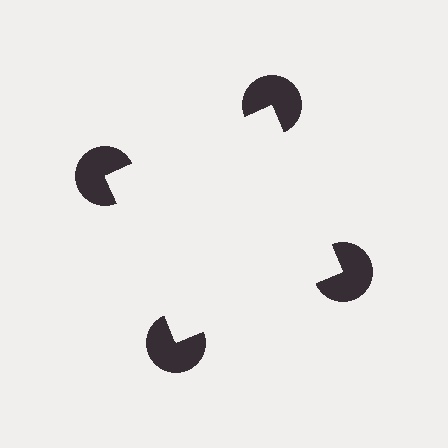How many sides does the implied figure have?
4 sides.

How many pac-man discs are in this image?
There are 4 — one at each vertex of the illusory square.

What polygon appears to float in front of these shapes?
An illusory square — its edges are inferred from the aligned wedge cuts in the pac-man discs, not physically drawn.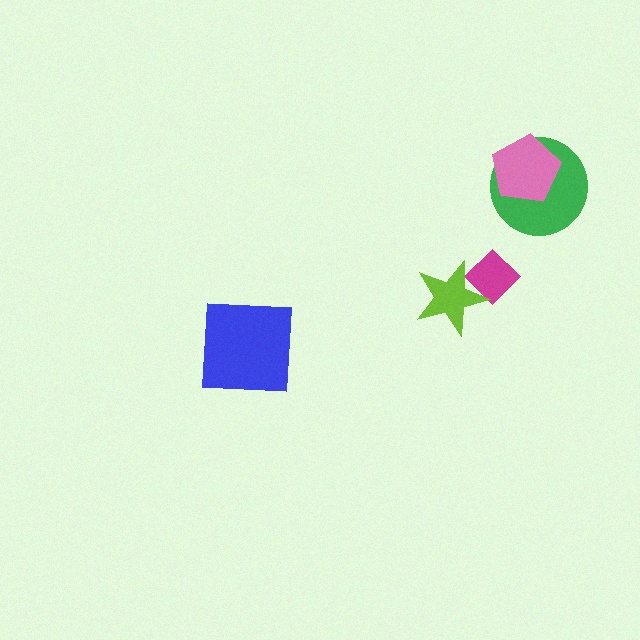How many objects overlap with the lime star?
1 object overlaps with the lime star.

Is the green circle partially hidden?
Yes, it is partially covered by another shape.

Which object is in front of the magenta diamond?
The lime star is in front of the magenta diamond.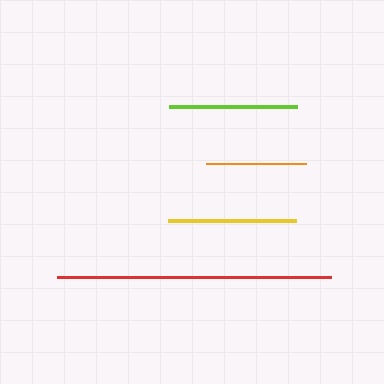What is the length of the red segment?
The red segment is approximately 274 pixels long.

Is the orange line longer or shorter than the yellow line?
The yellow line is longer than the orange line.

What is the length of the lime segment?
The lime segment is approximately 128 pixels long.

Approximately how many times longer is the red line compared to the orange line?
The red line is approximately 2.7 times the length of the orange line.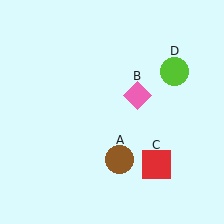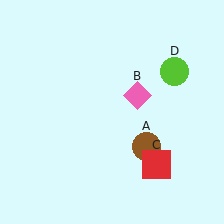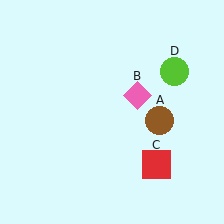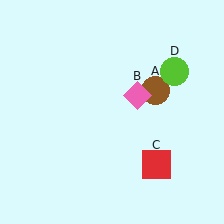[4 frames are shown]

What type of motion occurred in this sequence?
The brown circle (object A) rotated counterclockwise around the center of the scene.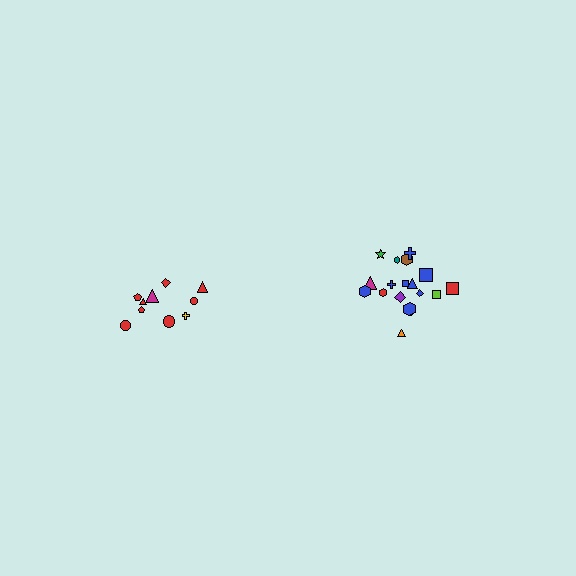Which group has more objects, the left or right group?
The right group.